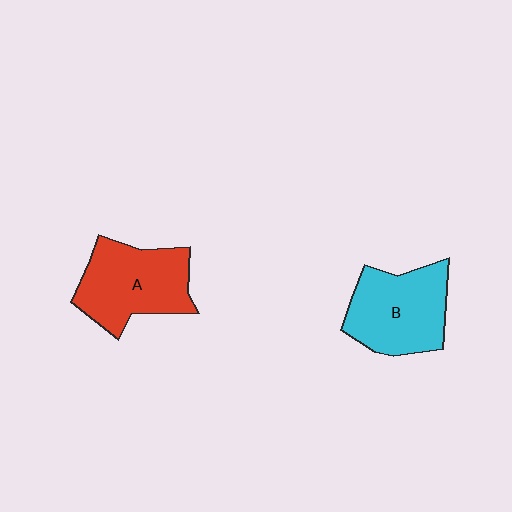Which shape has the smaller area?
Shape B (cyan).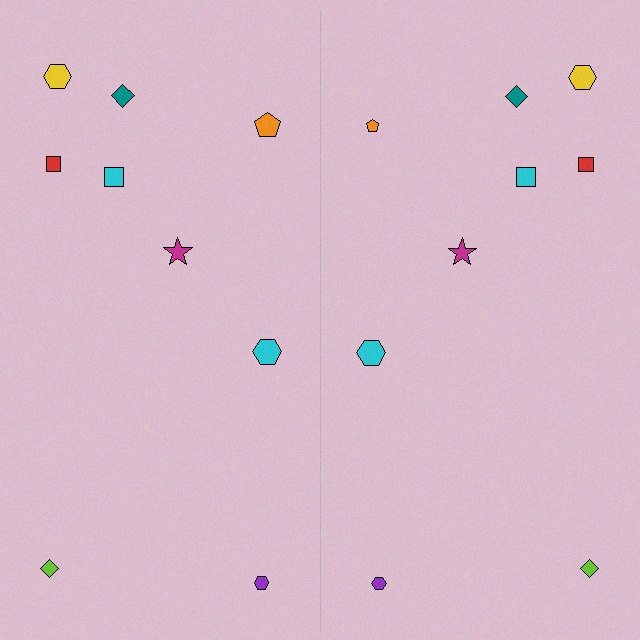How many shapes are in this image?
There are 18 shapes in this image.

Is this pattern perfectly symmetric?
No, the pattern is not perfectly symmetric. The orange pentagon on the right side has a different size than its mirror counterpart.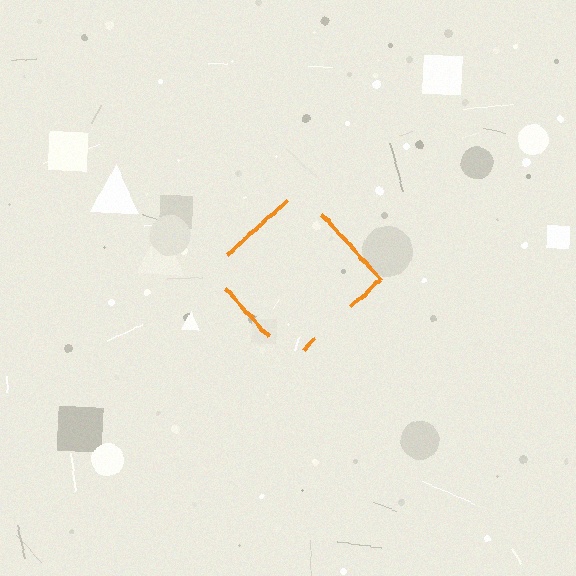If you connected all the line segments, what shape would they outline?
They would outline a diamond.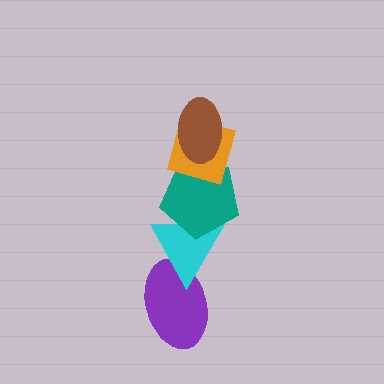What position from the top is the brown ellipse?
The brown ellipse is 1st from the top.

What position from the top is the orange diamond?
The orange diamond is 2nd from the top.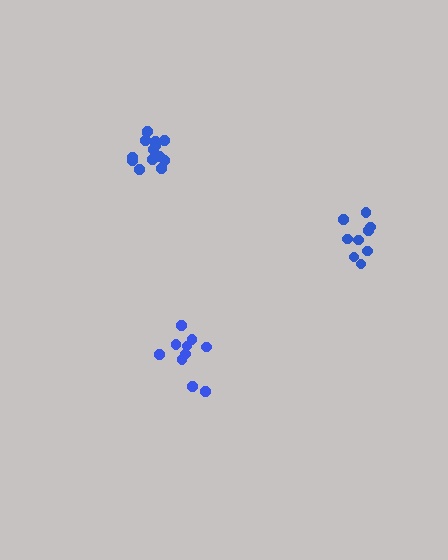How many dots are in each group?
Group 1: 10 dots, Group 2: 9 dots, Group 3: 14 dots (33 total).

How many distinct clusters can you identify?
There are 3 distinct clusters.